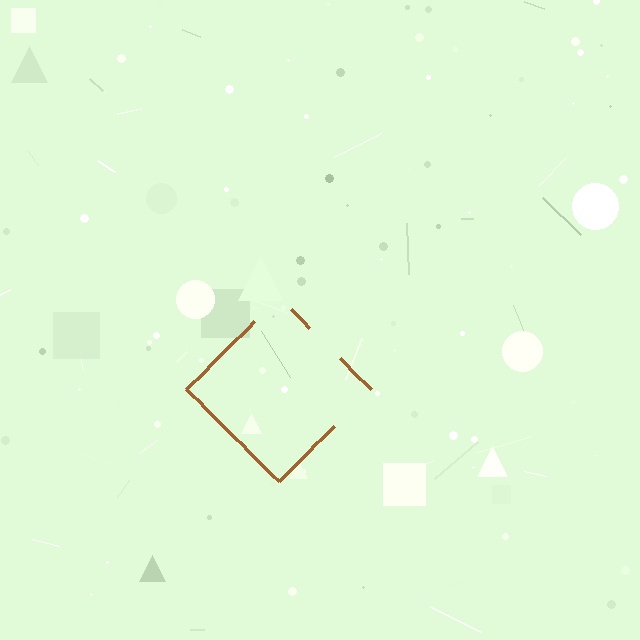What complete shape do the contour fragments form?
The contour fragments form a diamond.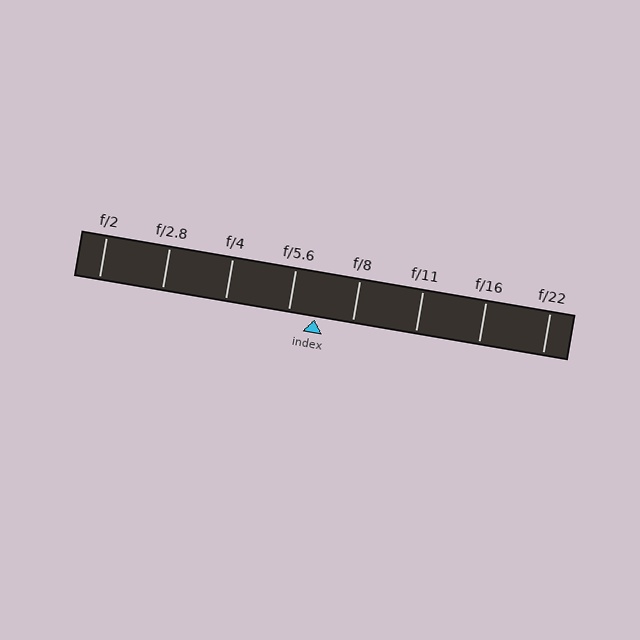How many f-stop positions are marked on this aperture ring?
There are 8 f-stop positions marked.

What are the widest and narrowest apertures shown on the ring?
The widest aperture shown is f/2 and the narrowest is f/22.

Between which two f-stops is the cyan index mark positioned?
The index mark is between f/5.6 and f/8.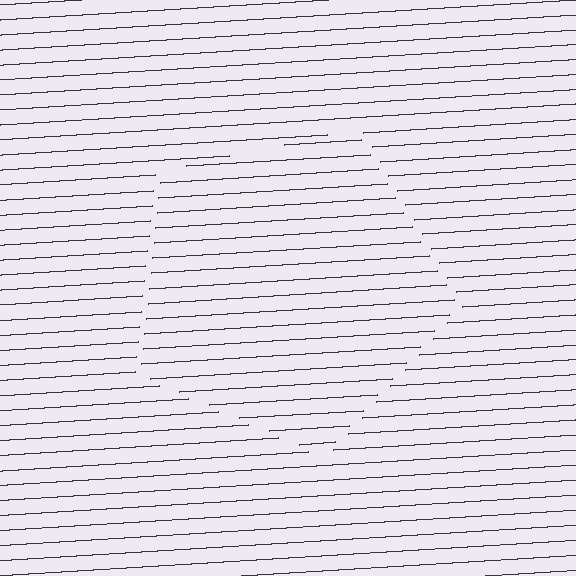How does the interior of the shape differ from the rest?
The interior of the shape contains the same grating, shifted by half a period — the contour is defined by the phase discontinuity where line-ends from the inner and outer gratings abut.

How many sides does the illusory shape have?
5 sides — the line-ends trace a pentagon.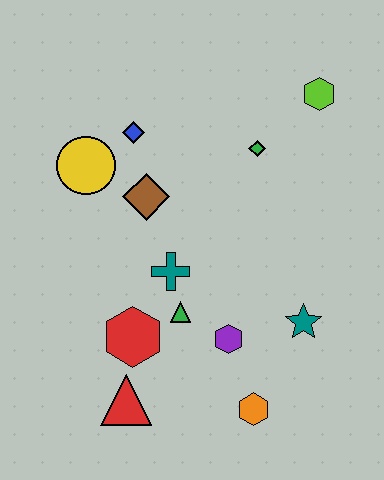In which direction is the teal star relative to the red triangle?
The teal star is to the right of the red triangle.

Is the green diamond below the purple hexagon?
No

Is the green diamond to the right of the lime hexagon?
No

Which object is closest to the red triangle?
The red hexagon is closest to the red triangle.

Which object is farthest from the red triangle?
The lime hexagon is farthest from the red triangle.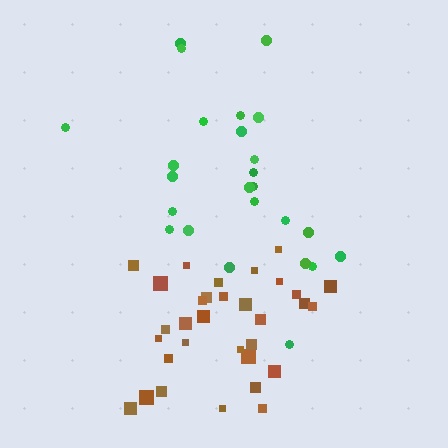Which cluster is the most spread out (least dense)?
Green.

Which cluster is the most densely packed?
Brown.